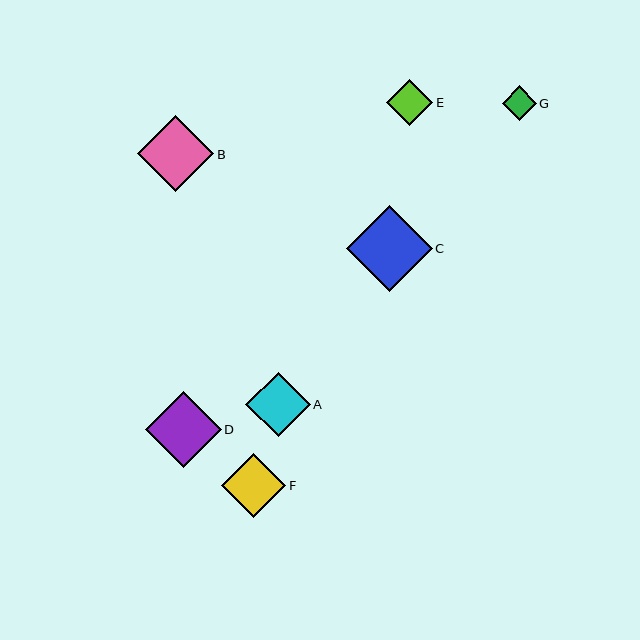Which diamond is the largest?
Diamond C is the largest with a size of approximately 86 pixels.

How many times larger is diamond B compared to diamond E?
Diamond B is approximately 1.6 times the size of diamond E.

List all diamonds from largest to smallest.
From largest to smallest: C, B, D, F, A, E, G.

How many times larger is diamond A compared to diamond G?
Diamond A is approximately 1.9 times the size of diamond G.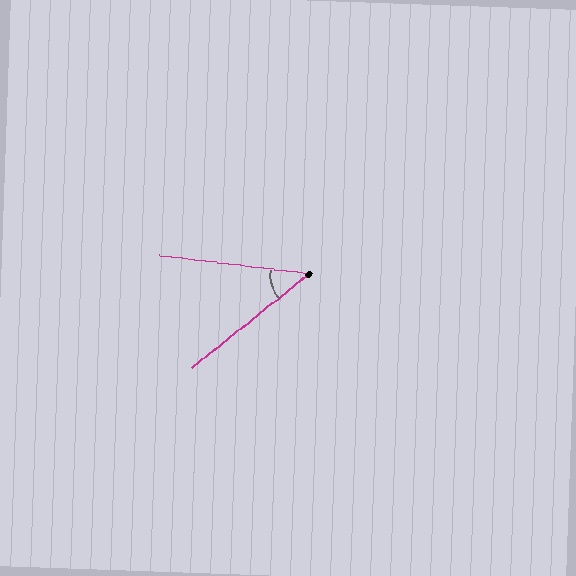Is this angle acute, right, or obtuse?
It is acute.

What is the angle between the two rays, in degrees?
Approximately 46 degrees.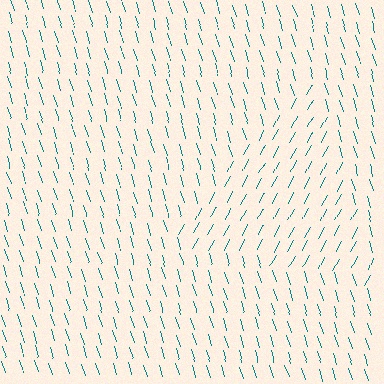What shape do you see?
I see a triangle.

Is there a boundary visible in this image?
Yes, there is a texture boundary formed by a change in line orientation.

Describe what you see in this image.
The image is filled with small teal line segments. A triangle region in the image has lines oriented differently from the surrounding lines, creating a visible texture boundary.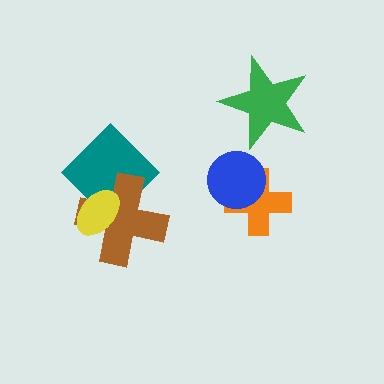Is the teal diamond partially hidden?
Yes, it is partially covered by another shape.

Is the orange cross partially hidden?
Yes, it is partially covered by another shape.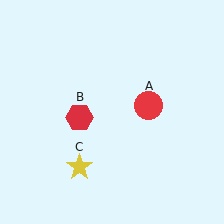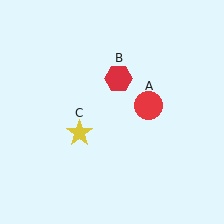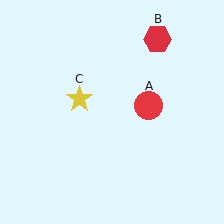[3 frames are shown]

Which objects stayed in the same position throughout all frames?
Red circle (object A) remained stationary.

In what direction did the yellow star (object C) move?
The yellow star (object C) moved up.